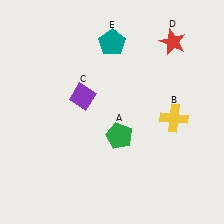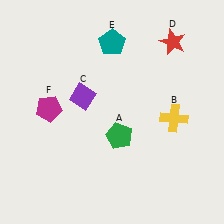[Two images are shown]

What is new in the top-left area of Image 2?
A magenta pentagon (F) was added in the top-left area of Image 2.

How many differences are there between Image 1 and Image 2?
There is 1 difference between the two images.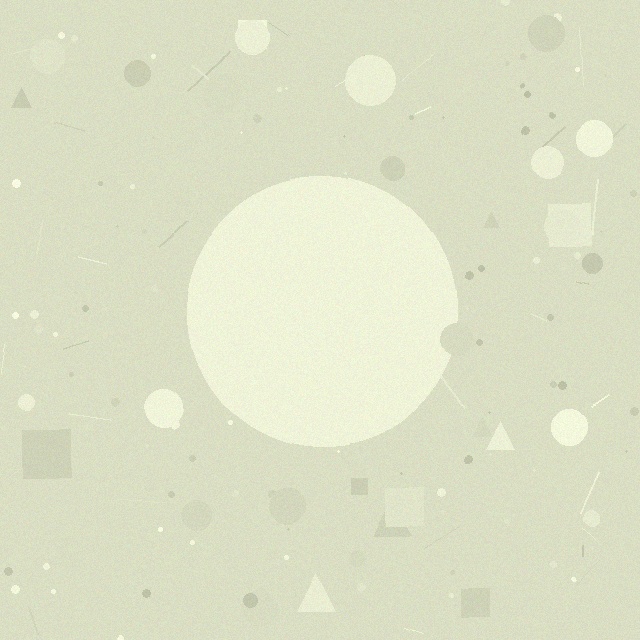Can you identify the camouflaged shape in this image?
The camouflaged shape is a circle.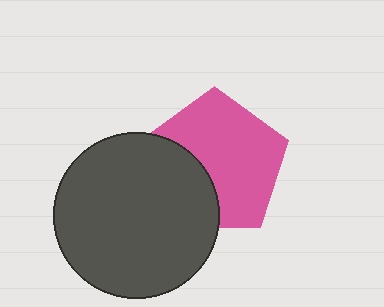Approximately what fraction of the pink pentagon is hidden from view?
Roughly 33% of the pink pentagon is hidden behind the dark gray circle.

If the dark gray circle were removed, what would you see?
You would see the complete pink pentagon.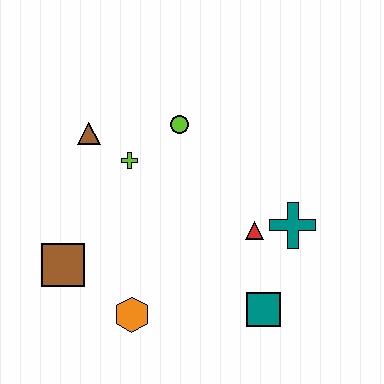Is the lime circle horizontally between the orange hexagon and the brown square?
No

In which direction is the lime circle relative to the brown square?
The lime circle is above the brown square.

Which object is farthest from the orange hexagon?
The lime circle is farthest from the orange hexagon.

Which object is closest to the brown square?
The orange hexagon is closest to the brown square.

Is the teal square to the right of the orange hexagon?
Yes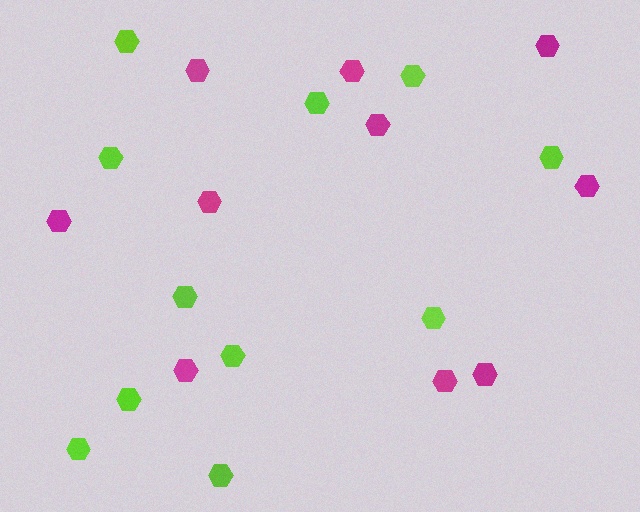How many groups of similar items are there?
There are 2 groups: one group of lime hexagons (11) and one group of magenta hexagons (10).